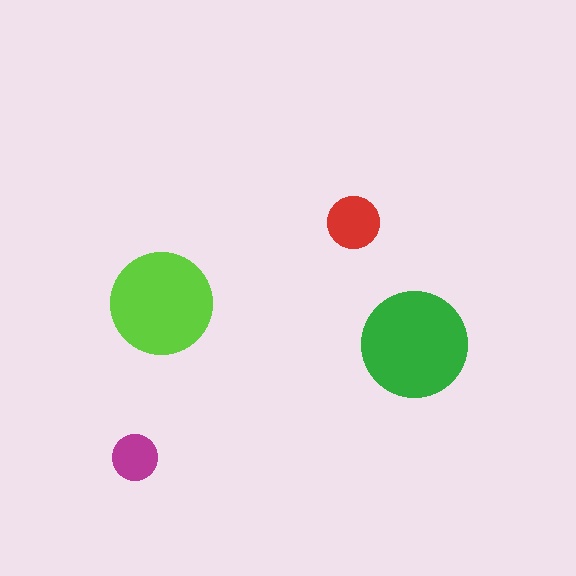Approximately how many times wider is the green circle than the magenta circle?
About 2.5 times wider.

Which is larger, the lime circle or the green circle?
The green one.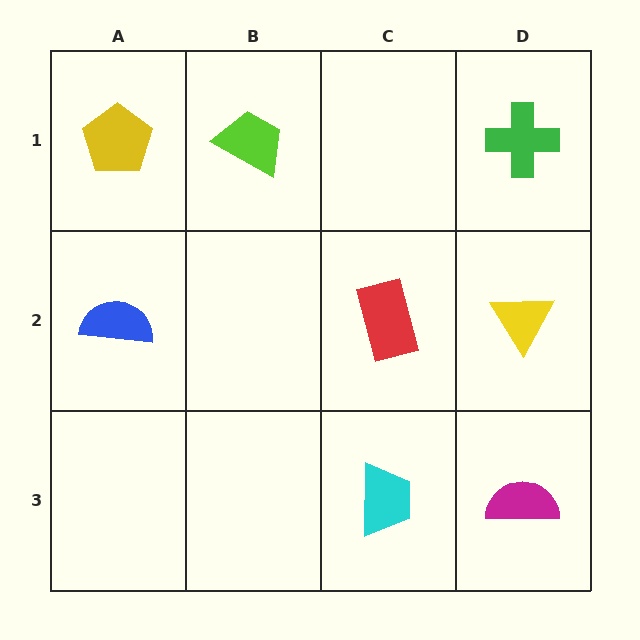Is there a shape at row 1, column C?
No, that cell is empty.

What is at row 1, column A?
A yellow pentagon.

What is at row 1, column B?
A lime trapezoid.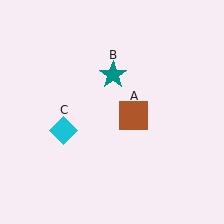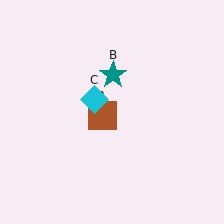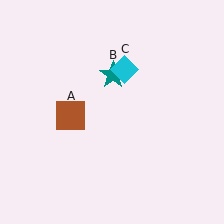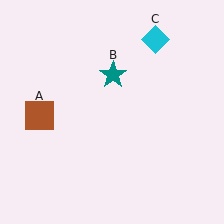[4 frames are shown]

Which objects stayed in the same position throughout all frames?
Teal star (object B) remained stationary.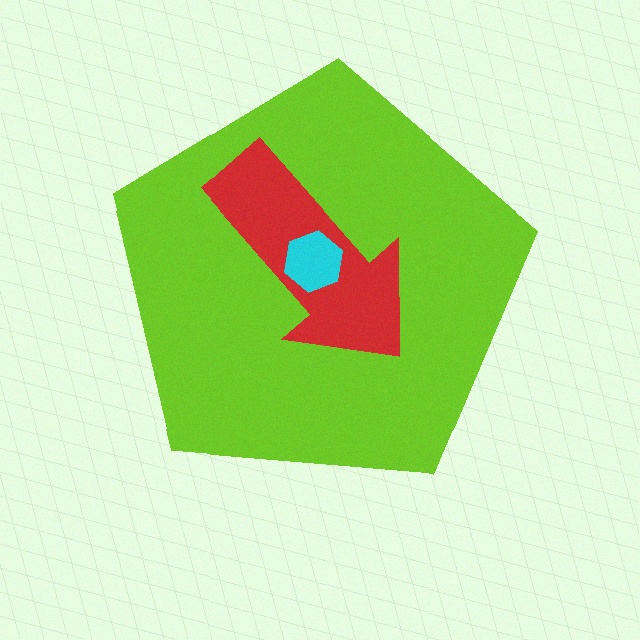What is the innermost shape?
The cyan hexagon.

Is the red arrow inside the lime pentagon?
Yes.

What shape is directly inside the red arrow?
The cyan hexagon.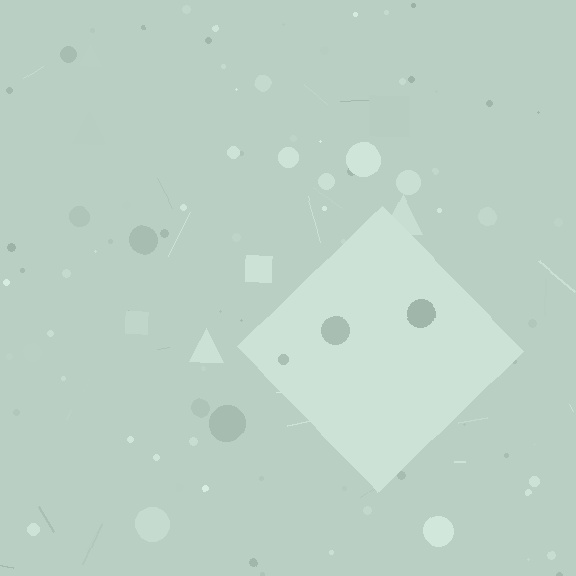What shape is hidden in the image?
A diamond is hidden in the image.